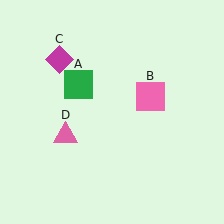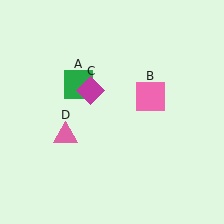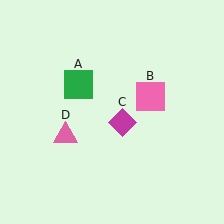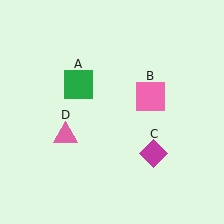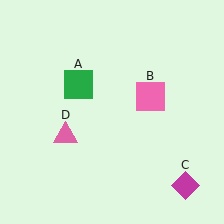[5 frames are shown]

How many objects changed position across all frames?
1 object changed position: magenta diamond (object C).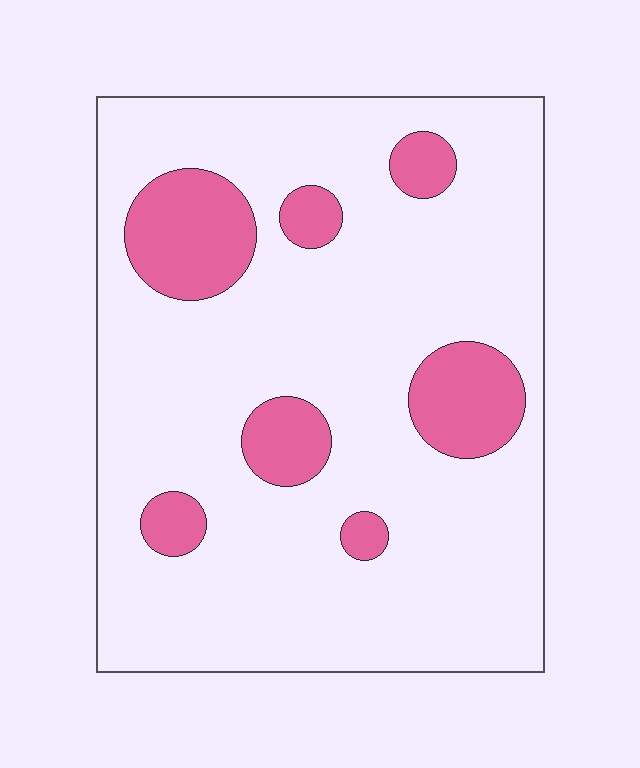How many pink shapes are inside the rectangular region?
7.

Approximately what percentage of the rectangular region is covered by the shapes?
Approximately 15%.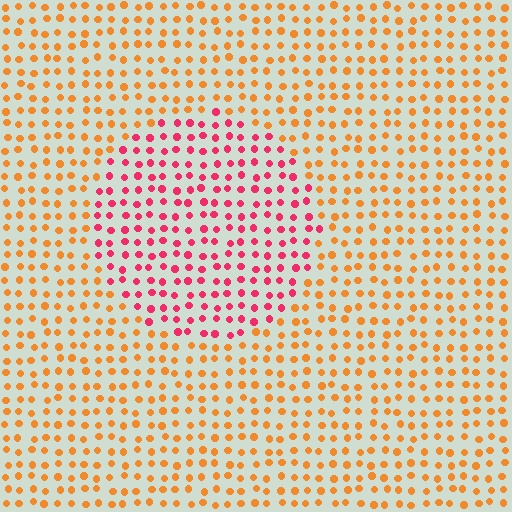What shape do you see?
I see a circle.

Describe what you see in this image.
The image is filled with small orange elements in a uniform arrangement. A circle-shaped region is visible where the elements are tinted to a slightly different hue, forming a subtle color boundary.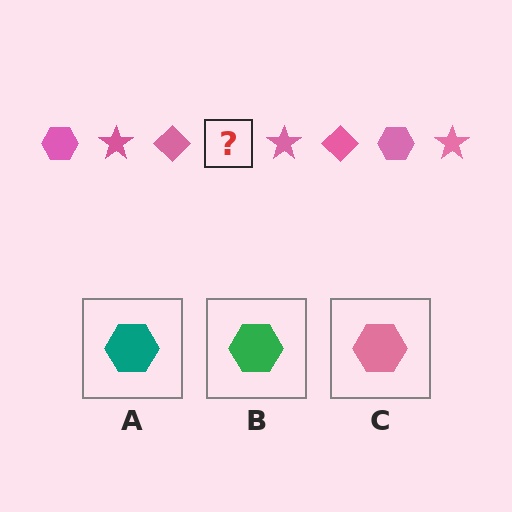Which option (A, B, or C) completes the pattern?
C.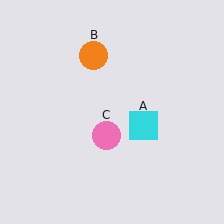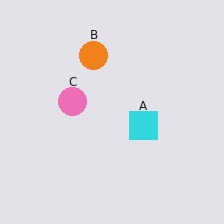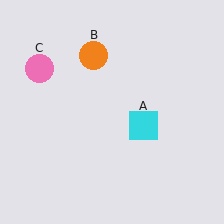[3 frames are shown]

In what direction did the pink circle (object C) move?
The pink circle (object C) moved up and to the left.